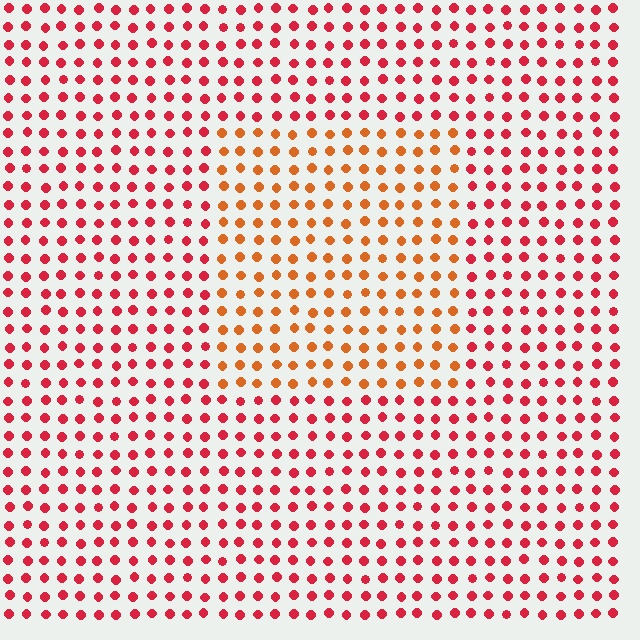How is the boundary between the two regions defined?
The boundary is defined purely by a slight shift in hue (about 32 degrees). Spacing, size, and orientation are identical on both sides.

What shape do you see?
I see a rectangle.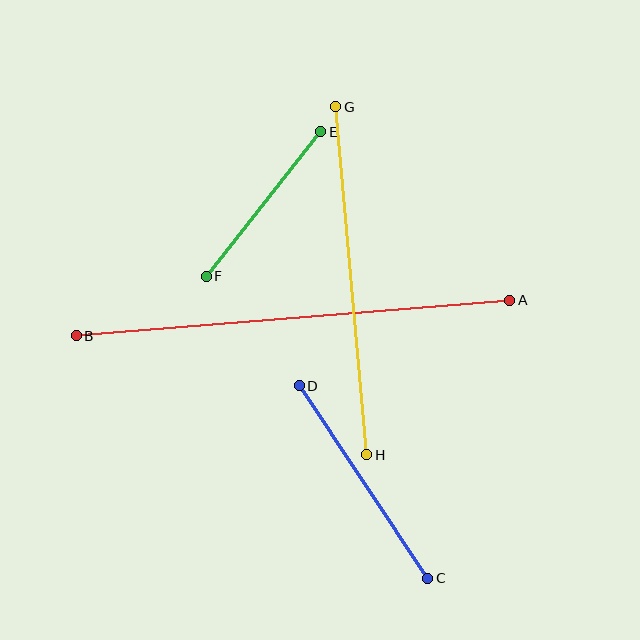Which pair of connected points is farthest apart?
Points A and B are farthest apart.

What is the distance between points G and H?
The distance is approximately 350 pixels.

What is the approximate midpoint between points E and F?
The midpoint is at approximately (264, 204) pixels.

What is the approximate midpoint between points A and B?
The midpoint is at approximately (293, 318) pixels.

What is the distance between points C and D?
The distance is approximately 231 pixels.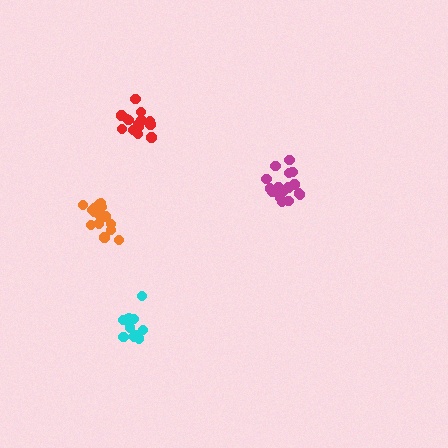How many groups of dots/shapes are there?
There are 4 groups.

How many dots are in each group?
Group 1: 15 dots, Group 2: 12 dots, Group 3: 16 dots, Group 4: 15 dots (58 total).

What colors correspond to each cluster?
The clusters are colored: orange, cyan, magenta, red.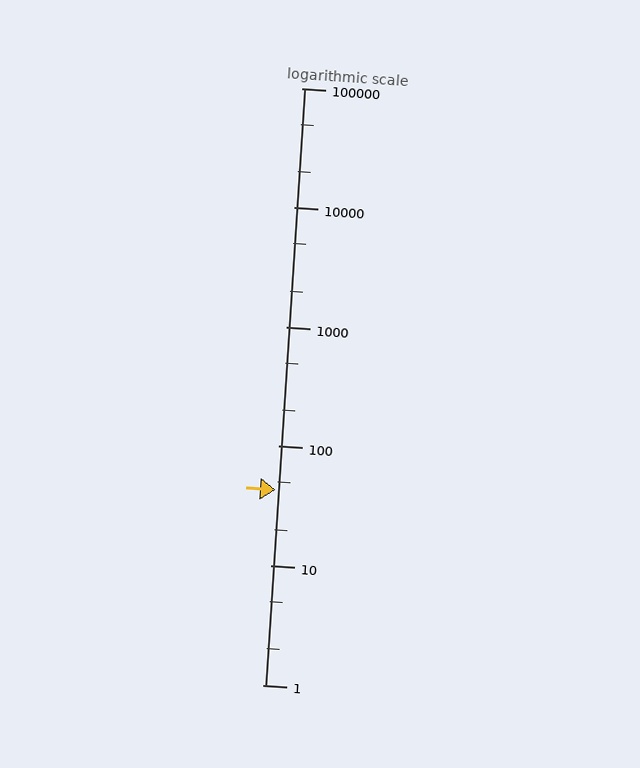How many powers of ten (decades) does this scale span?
The scale spans 5 decades, from 1 to 100000.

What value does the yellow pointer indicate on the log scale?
The pointer indicates approximately 43.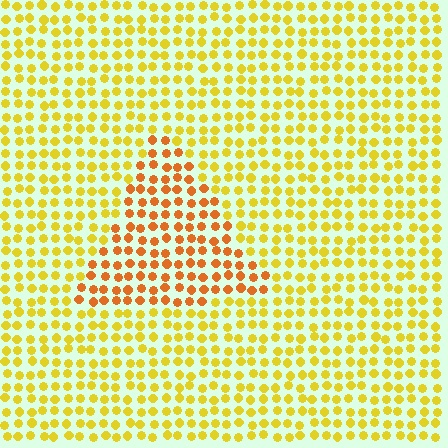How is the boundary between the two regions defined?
The boundary is defined purely by a slight shift in hue (about 32 degrees). Spacing, size, and orientation are identical on both sides.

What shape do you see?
I see a triangle.